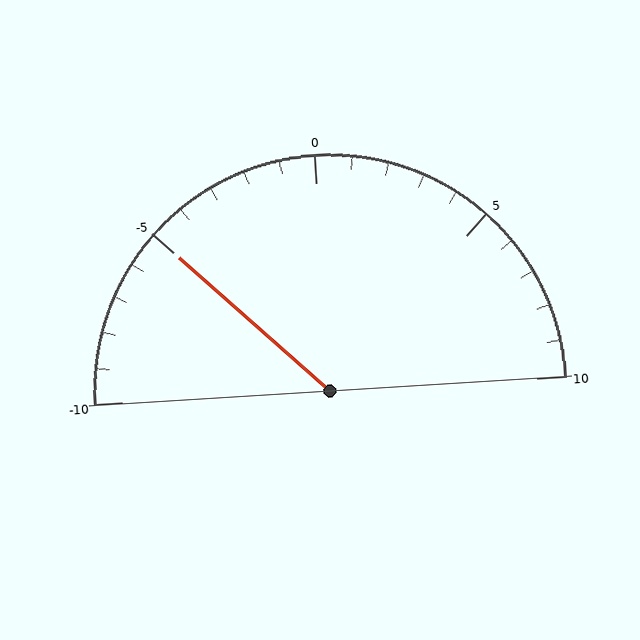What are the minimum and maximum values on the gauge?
The gauge ranges from -10 to 10.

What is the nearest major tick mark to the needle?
The nearest major tick mark is -5.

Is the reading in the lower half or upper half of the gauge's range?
The reading is in the lower half of the range (-10 to 10).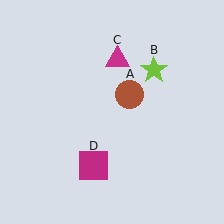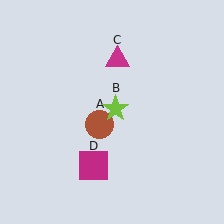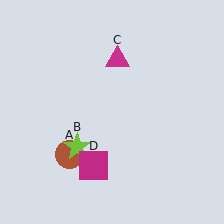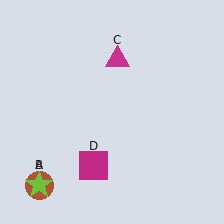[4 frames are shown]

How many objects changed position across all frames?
2 objects changed position: brown circle (object A), lime star (object B).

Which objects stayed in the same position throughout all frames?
Magenta triangle (object C) and magenta square (object D) remained stationary.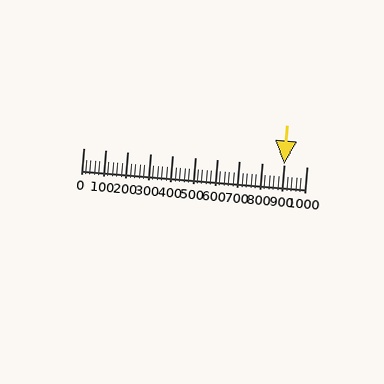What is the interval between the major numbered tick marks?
The major tick marks are spaced 100 units apart.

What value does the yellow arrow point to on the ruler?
The yellow arrow points to approximately 900.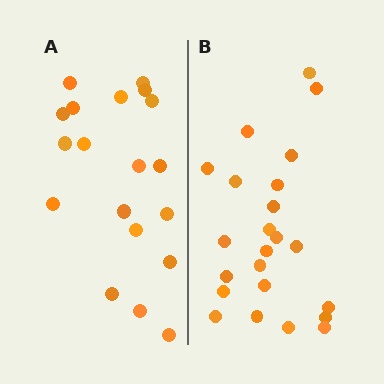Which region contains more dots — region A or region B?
Region B (the right region) has more dots.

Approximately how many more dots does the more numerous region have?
Region B has about 4 more dots than region A.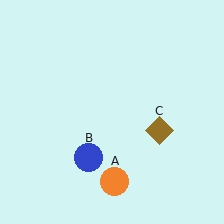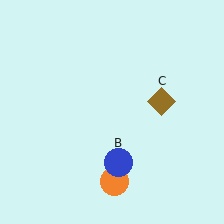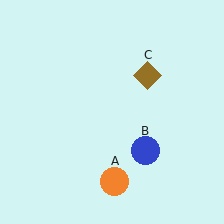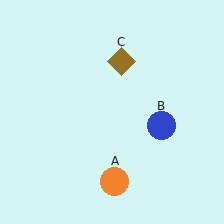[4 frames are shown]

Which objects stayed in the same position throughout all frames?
Orange circle (object A) remained stationary.